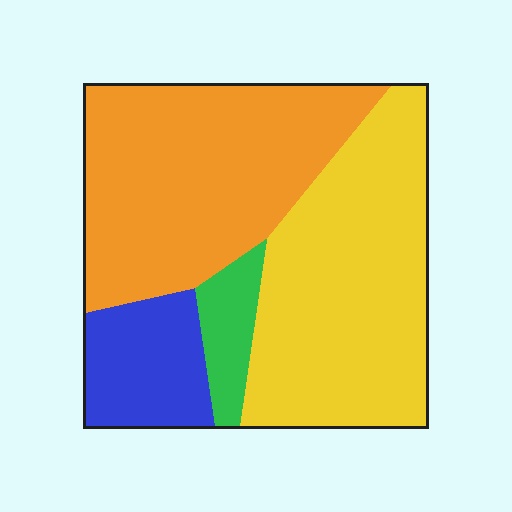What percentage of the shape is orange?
Orange covers roughly 40% of the shape.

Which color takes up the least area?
Green, at roughly 5%.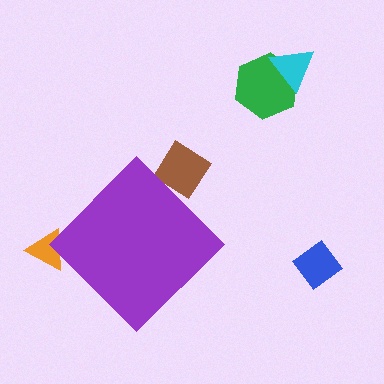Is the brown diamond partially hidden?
Yes, the brown diamond is partially hidden behind the purple diamond.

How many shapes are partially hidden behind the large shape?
2 shapes are partially hidden.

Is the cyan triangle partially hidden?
No, the cyan triangle is fully visible.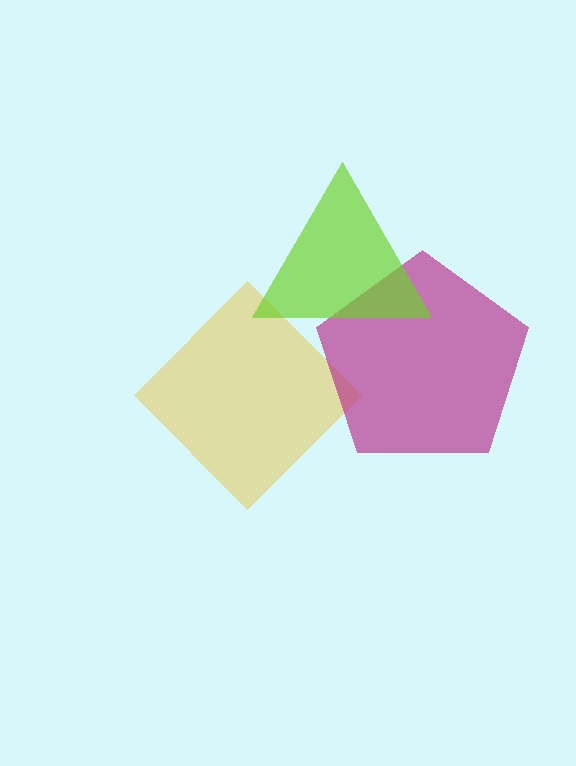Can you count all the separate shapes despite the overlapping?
Yes, there are 3 separate shapes.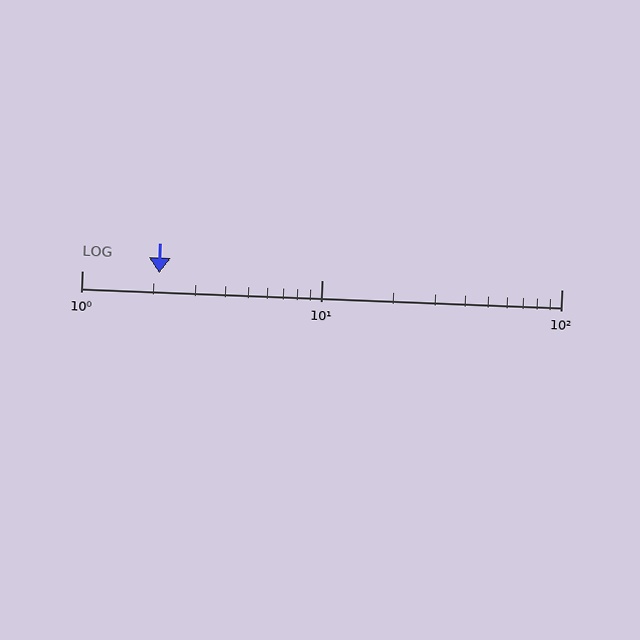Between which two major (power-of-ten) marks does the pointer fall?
The pointer is between 1 and 10.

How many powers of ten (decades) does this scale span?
The scale spans 2 decades, from 1 to 100.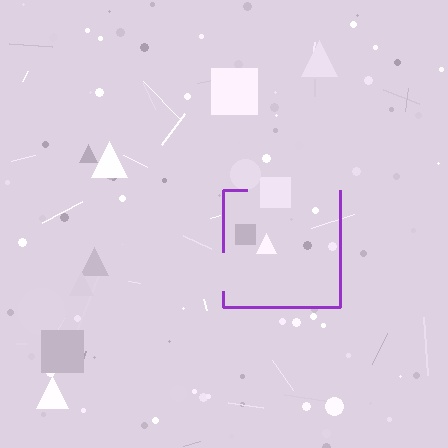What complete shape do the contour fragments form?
The contour fragments form a square.